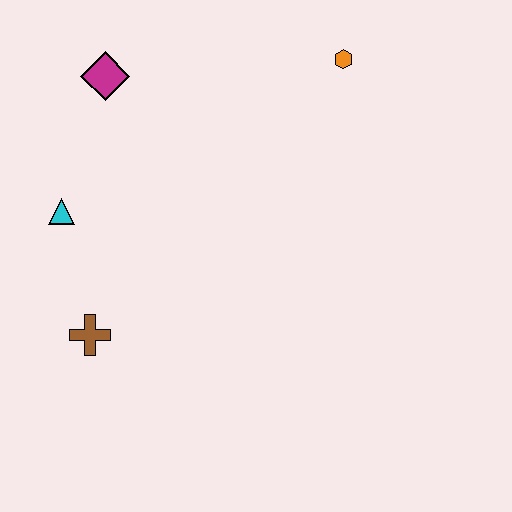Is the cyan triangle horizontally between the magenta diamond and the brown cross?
No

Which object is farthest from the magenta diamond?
The brown cross is farthest from the magenta diamond.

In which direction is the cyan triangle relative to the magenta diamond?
The cyan triangle is below the magenta diamond.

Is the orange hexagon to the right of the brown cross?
Yes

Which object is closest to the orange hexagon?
The magenta diamond is closest to the orange hexagon.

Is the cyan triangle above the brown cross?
Yes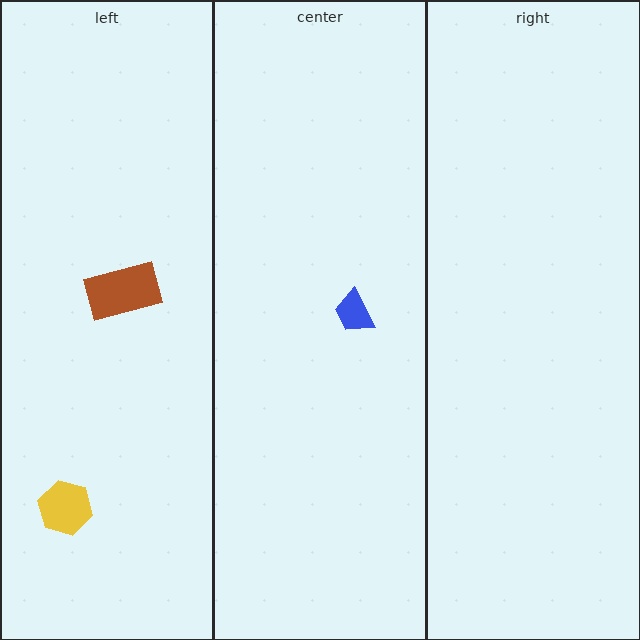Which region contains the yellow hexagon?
The left region.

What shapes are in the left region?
The yellow hexagon, the brown rectangle.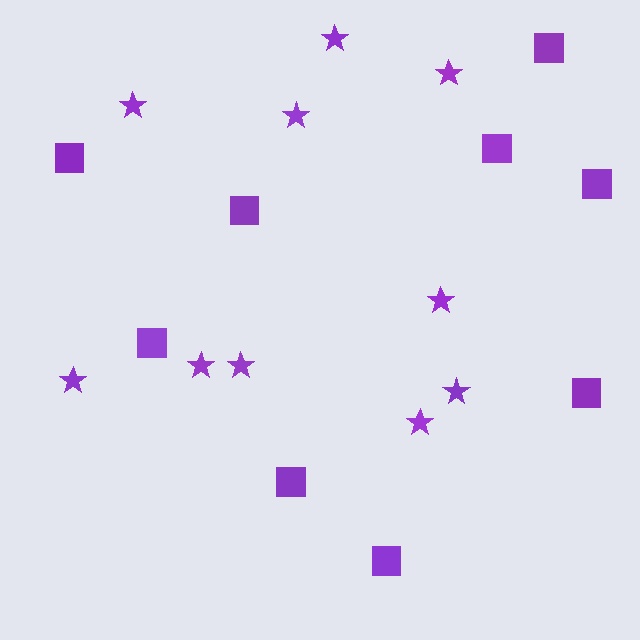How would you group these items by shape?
There are 2 groups: one group of stars (10) and one group of squares (9).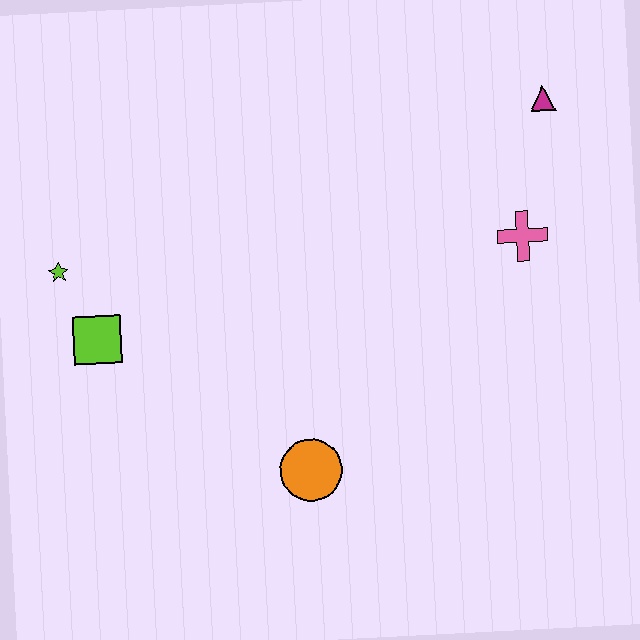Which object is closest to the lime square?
The lime star is closest to the lime square.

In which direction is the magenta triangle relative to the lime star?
The magenta triangle is to the right of the lime star.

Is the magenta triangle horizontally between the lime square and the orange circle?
No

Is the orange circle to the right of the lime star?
Yes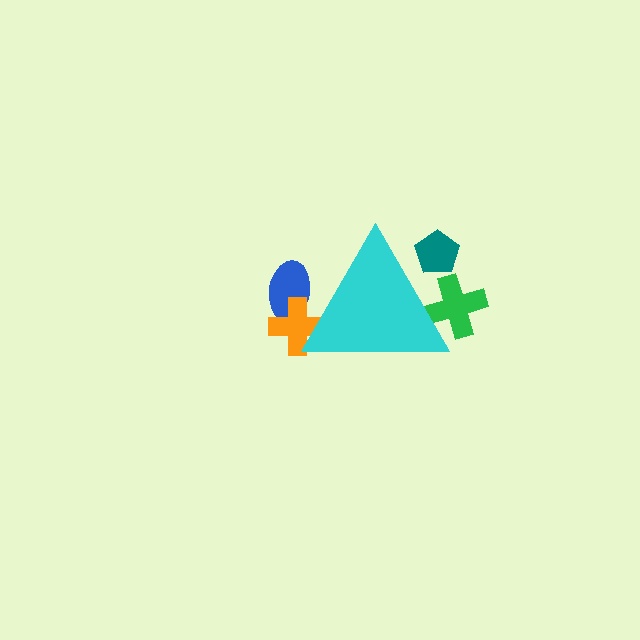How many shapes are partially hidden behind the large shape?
4 shapes are partially hidden.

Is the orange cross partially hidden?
Yes, the orange cross is partially hidden behind the cyan triangle.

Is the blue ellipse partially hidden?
Yes, the blue ellipse is partially hidden behind the cyan triangle.